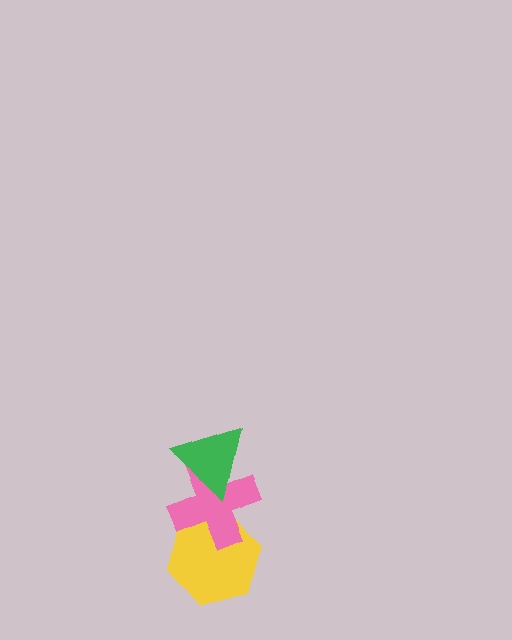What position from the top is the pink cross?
The pink cross is 2nd from the top.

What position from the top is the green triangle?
The green triangle is 1st from the top.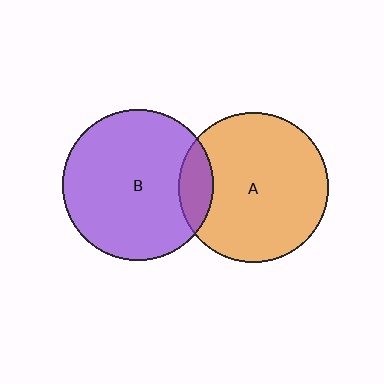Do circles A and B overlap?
Yes.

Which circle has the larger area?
Circle B (purple).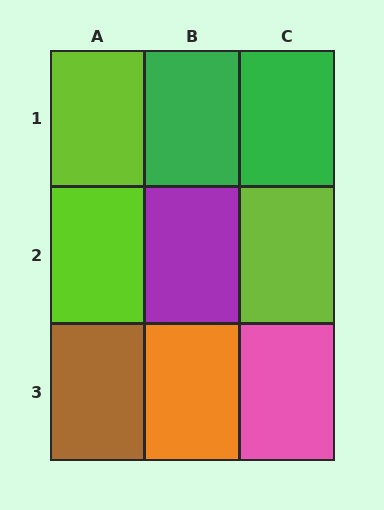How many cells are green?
2 cells are green.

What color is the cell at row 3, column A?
Brown.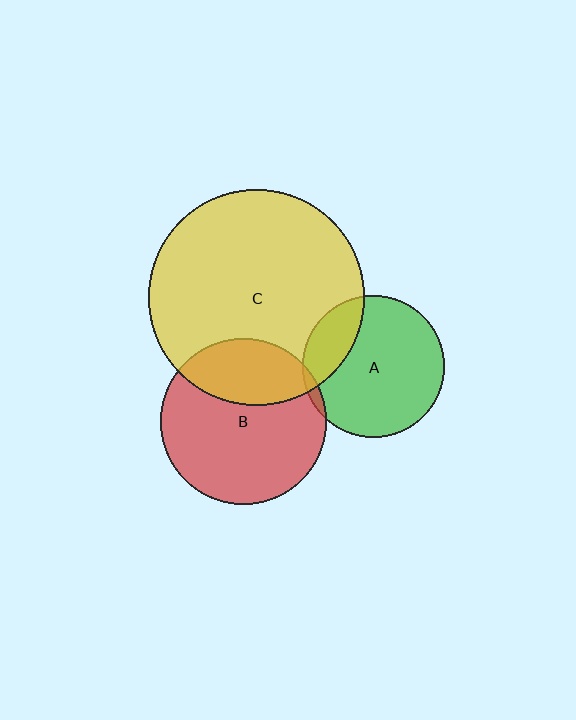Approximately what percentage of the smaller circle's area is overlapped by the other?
Approximately 30%.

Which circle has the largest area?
Circle C (yellow).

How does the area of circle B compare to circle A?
Approximately 1.4 times.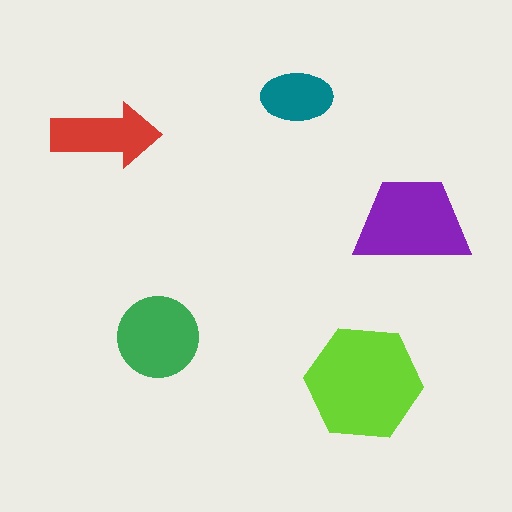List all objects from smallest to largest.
The teal ellipse, the red arrow, the green circle, the purple trapezoid, the lime hexagon.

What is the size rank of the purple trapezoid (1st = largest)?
2nd.